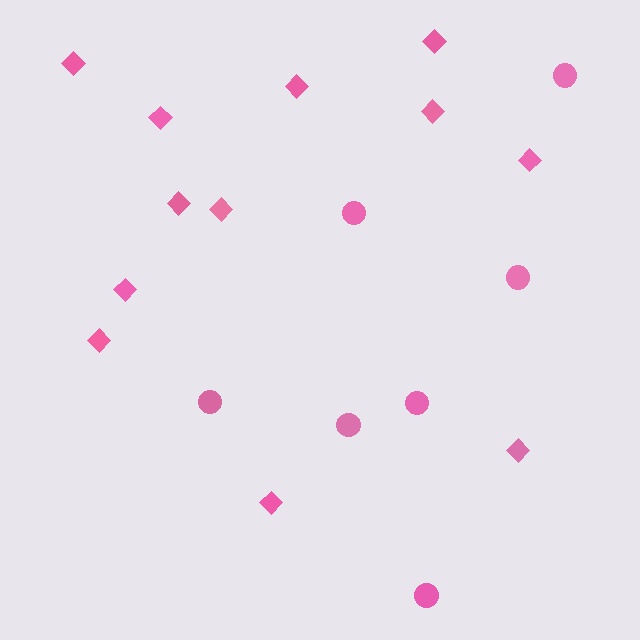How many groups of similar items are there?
There are 2 groups: one group of circles (7) and one group of diamonds (12).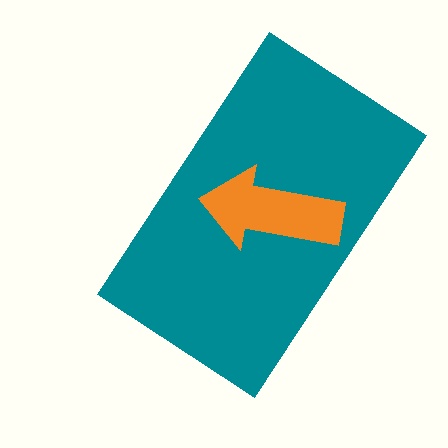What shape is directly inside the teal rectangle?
The orange arrow.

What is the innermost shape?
The orange arrow.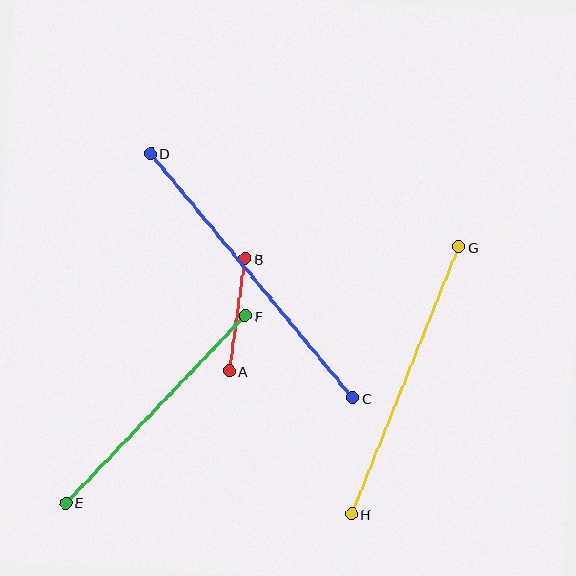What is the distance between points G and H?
The distance is approximately 288 pixels.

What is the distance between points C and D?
The distance is approximately 318 pixels.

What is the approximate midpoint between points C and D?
The midpoint is at approximately (252, 276) pixels.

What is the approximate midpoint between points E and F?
The midpoint is at approximately (156, 409) pixels.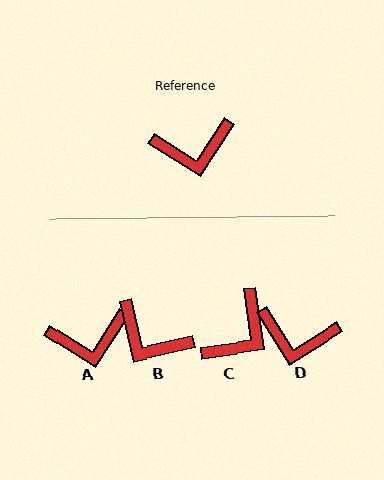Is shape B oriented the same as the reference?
No, it is off by about 44 degrees.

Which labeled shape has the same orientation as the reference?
A.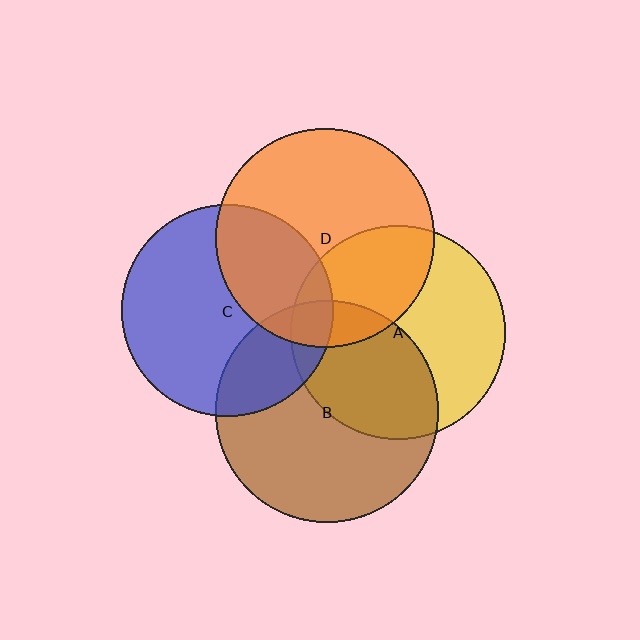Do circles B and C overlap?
Yes.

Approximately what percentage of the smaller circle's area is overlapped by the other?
Approximately 25%.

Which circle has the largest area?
Circle B (brown).